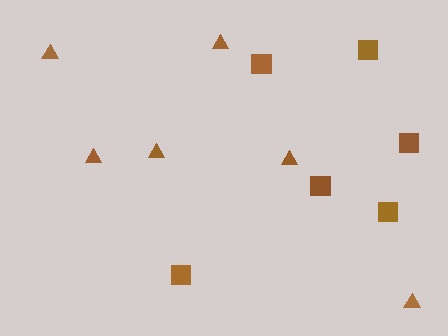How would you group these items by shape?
There are 2 groups: one group of triangles (6) and one group of squares (6).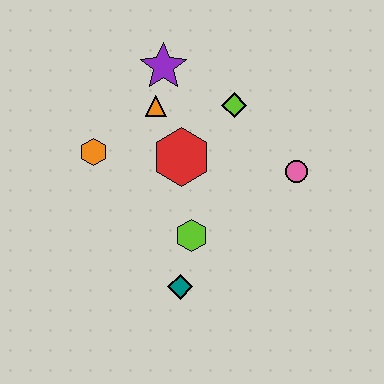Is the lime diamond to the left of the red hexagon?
No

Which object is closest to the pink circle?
The lime diamond is closest to the pink circle.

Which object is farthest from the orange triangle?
The teal diamond is farthest from the orange triangle.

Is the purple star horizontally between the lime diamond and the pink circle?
No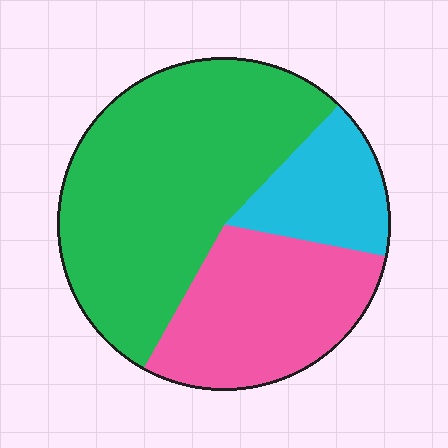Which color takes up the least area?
Cyan, at roughly 15%.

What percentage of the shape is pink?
Pink takes up about one third (1/3) of the shape.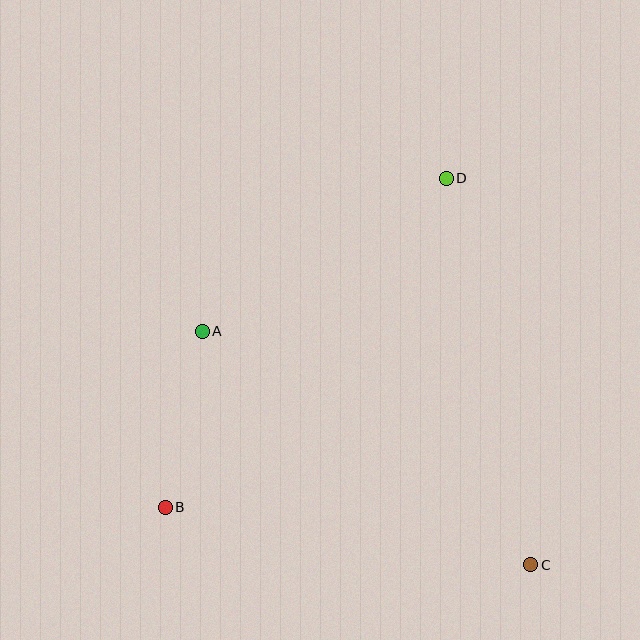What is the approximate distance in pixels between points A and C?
The distance between A and C is approximately 403 pixels.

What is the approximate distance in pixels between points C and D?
The distance between C and D is approximately 396 pixels.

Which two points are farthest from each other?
Points B and D are farthest from each other.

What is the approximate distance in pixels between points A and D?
The distance between A and D is approximately 288 pixels.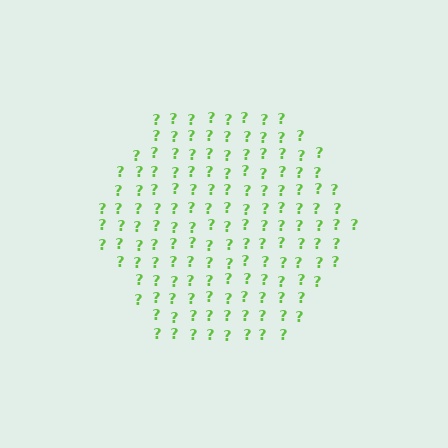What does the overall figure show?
The overall figure shows a hexagon.